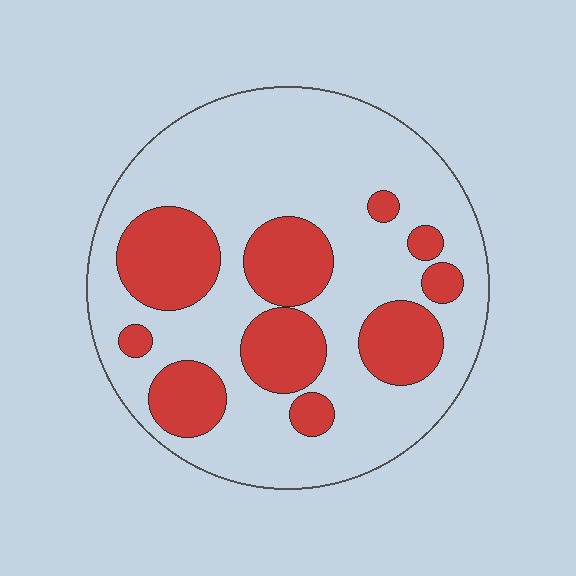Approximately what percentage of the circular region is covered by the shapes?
Approximately 30%.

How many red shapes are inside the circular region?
10.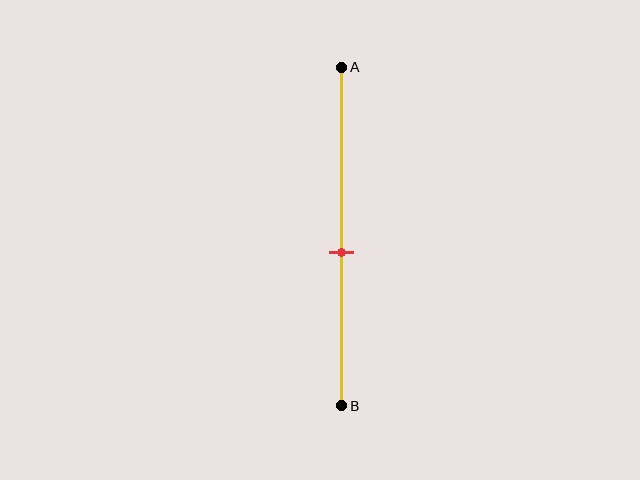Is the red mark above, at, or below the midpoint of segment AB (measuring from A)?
The red mark is below the midpoint of segment AB.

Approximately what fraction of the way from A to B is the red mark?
The red mark is approximately 55% of the way from A to B.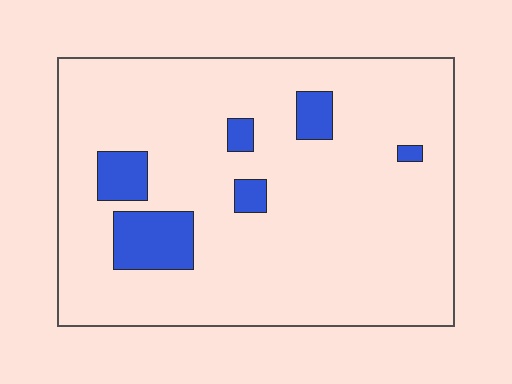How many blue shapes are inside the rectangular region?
6.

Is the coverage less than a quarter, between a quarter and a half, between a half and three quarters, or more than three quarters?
Less than a quarter.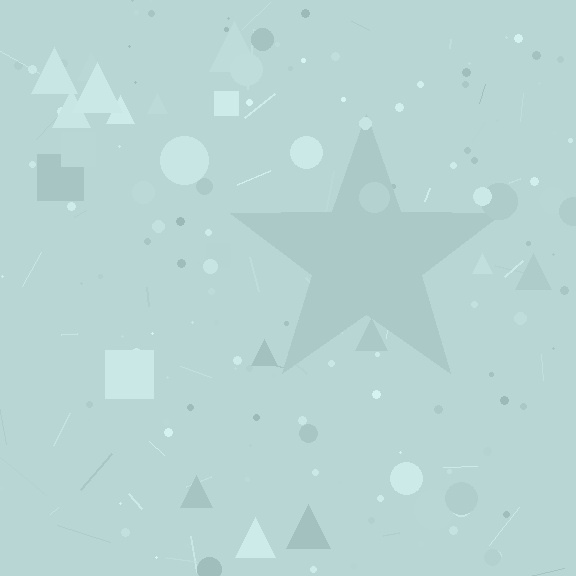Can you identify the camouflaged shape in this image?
The camouflaged shape is a star.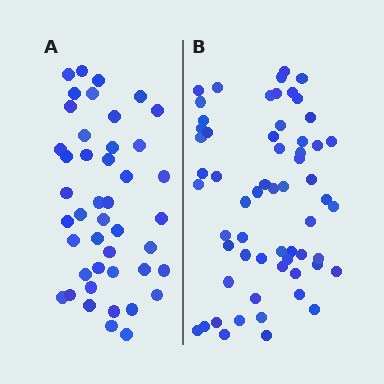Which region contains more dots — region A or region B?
Region B (the right region) has more dots.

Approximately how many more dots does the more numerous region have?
Region B has approximately 15 more dots than region A.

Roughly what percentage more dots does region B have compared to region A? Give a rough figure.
About 35% more.